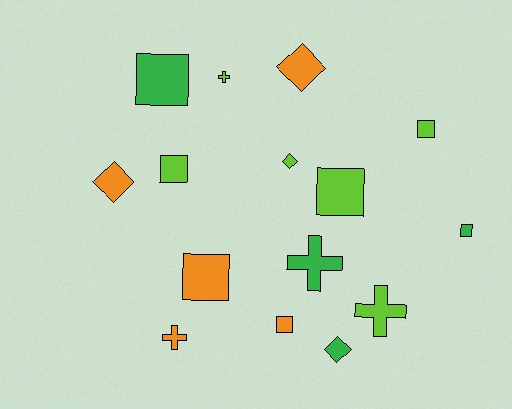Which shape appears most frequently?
Square, with 7 objects.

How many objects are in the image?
There are 15 objects.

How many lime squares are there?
There are 3 lime squares.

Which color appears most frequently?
Lime, with 6 objects.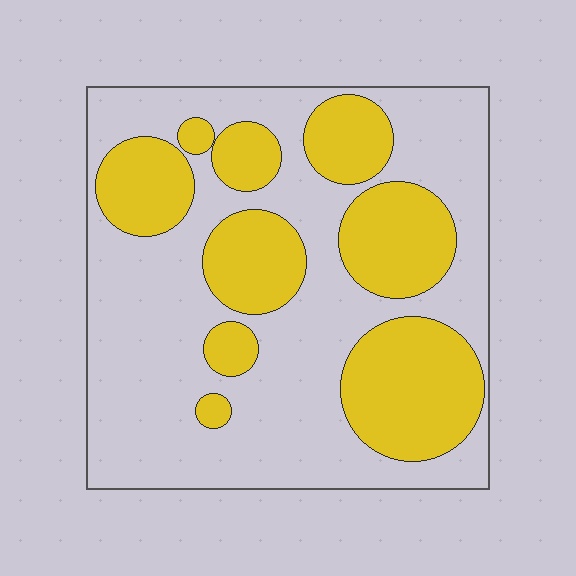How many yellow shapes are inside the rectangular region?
9.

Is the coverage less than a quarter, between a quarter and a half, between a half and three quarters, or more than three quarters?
Between a quarter and a half.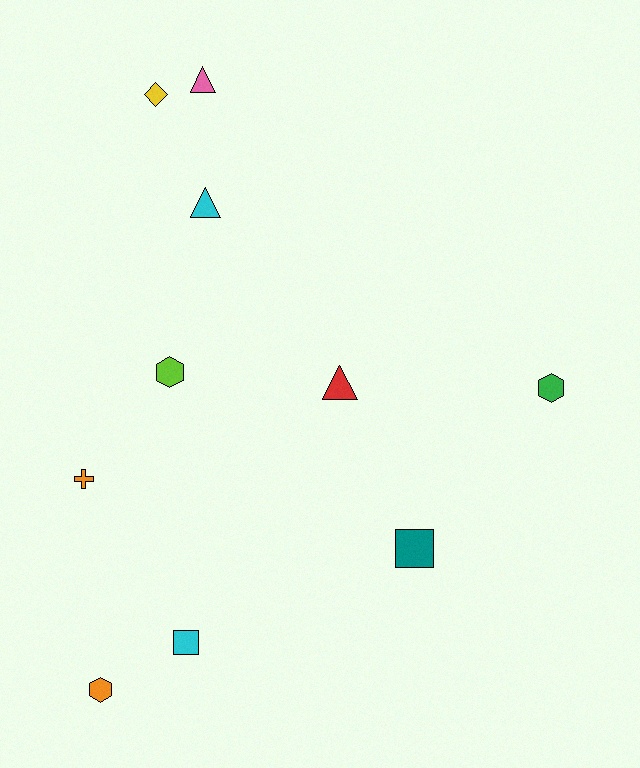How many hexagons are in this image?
There are 3 hexagons.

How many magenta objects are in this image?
There are no magenta objects.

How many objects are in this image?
There are 10 objects.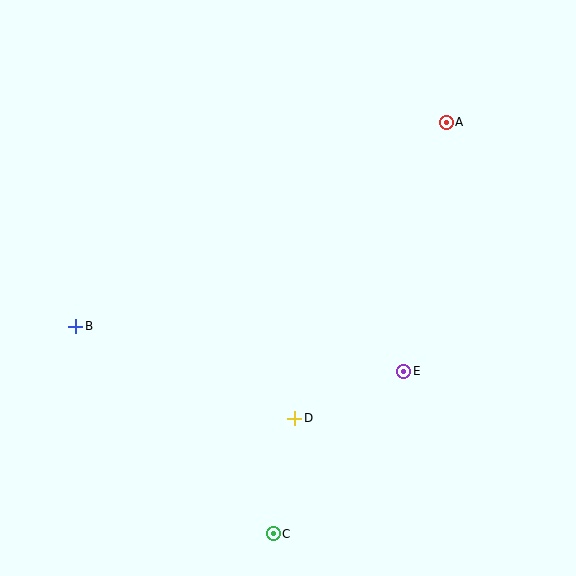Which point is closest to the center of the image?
Point D at (295, 418) is closest to the center.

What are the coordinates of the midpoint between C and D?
The midpoint between C and D is at (284, 476).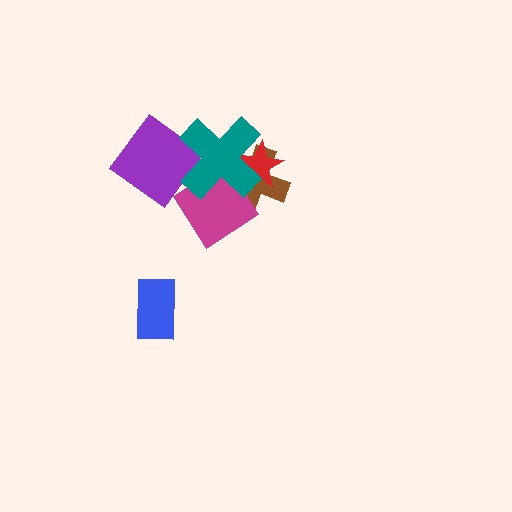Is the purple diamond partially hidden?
Yes, it is partially covered by another shape.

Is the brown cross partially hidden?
Yes, it is partially covered by another shape.